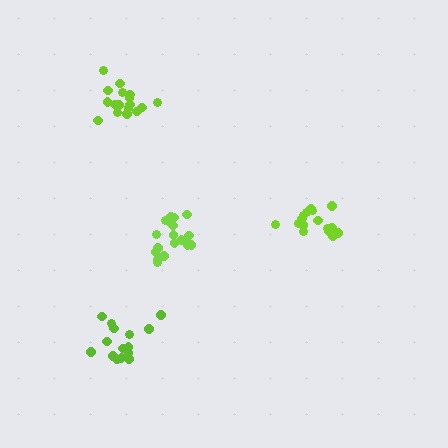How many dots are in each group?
Group 1: 15 dots, Group 2: 17 dots, Group 3: 19 dots, Group 4: 17 dots (68 total).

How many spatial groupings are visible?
There are 4 spatial groupings.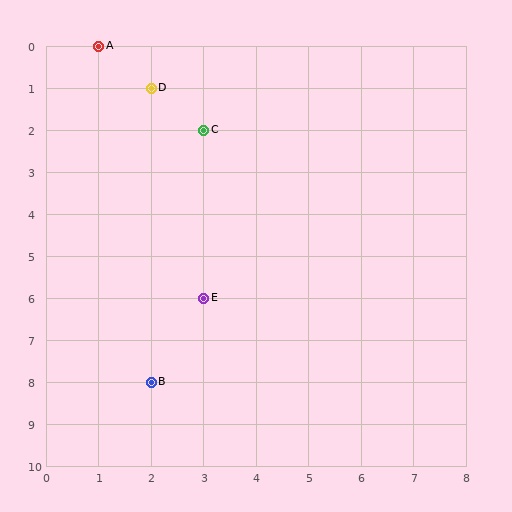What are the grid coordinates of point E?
Point E is at grid coordinates (3, 6).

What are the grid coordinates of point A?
Point A is at grid coordinates (1, 0).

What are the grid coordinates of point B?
Point B is at grid coordinates (2, 8).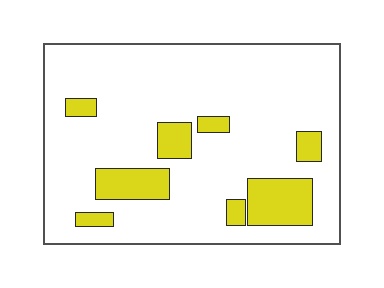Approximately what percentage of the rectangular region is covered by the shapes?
Approximately 15%.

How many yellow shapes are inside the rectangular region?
8.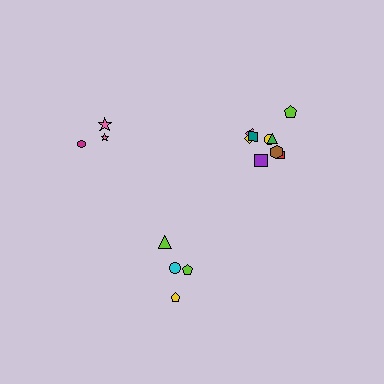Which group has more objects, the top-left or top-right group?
The top-right group.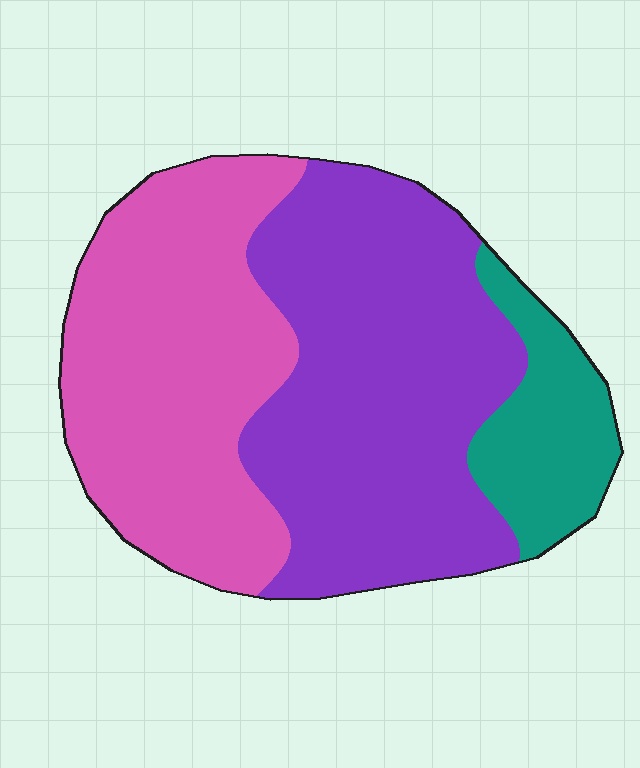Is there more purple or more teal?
Purple.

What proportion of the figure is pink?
Pink covers 40% of the figure.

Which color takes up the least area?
Teal, at roughly 15%.